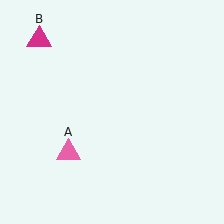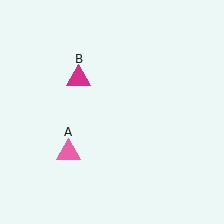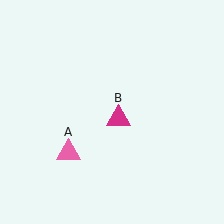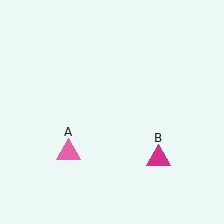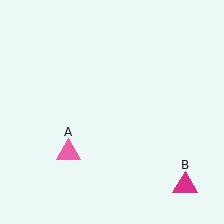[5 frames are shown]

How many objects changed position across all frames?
1 object changed position: magenta triangle (object B).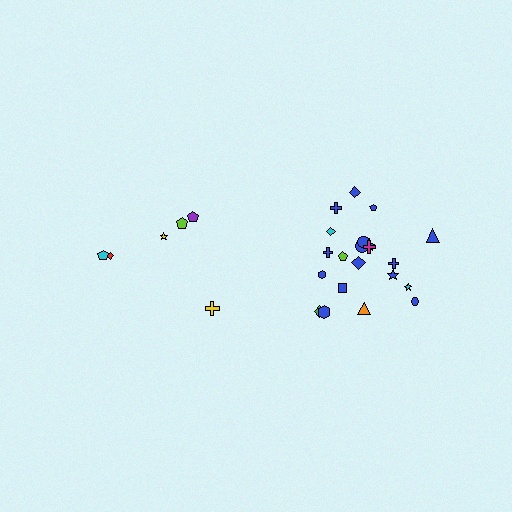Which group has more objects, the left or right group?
The right group.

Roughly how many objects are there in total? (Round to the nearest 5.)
Roughly 30 objects in total.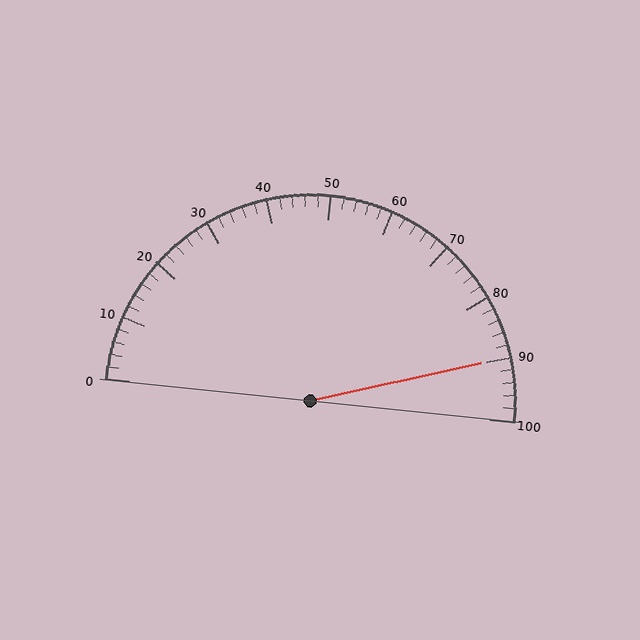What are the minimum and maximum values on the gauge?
The gauge ranges from 0 to 100.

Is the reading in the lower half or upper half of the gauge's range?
The reading is in the upper half of the range (0 to 100).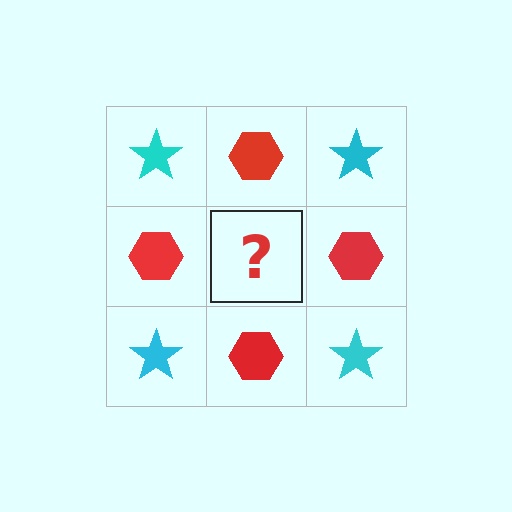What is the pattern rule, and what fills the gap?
The rule is that it alternates cyan star and red hexagon in a checkerboard pattern. The gap should be filled with a cyan star.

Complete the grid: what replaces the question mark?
The question mark should be replaced with a cyan star.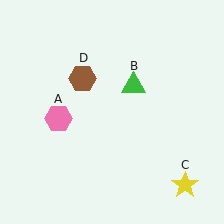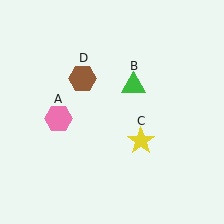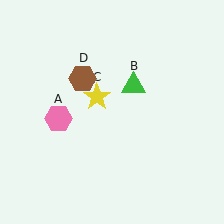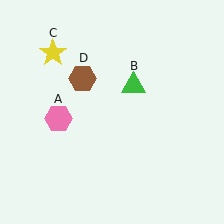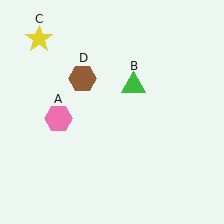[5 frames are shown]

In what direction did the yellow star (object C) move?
The yellow star (object C) moved up and to the left.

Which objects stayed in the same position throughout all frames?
Pink hexagon (object A) and green triangle (object B) and brown hexagon (object D) remained stationary.